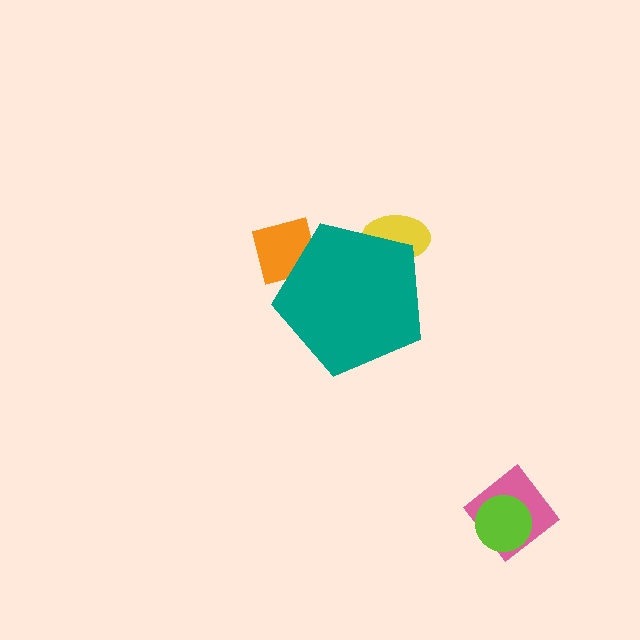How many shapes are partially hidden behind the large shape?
2 shapes are partially hidden.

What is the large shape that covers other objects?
A teal pentagon.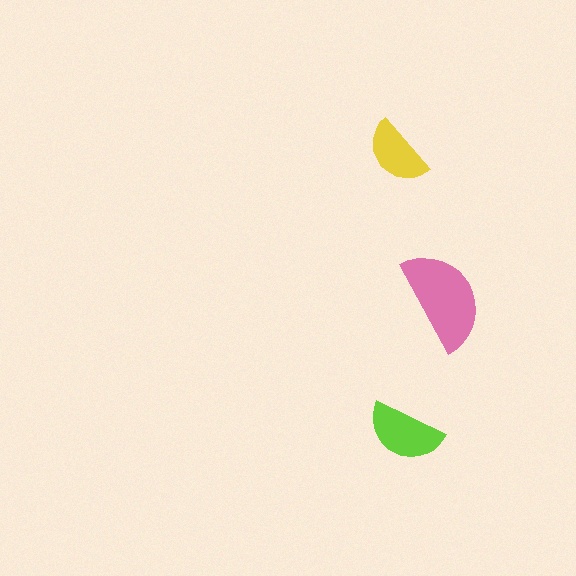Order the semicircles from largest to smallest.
the pink one, the lime one, the yellow one.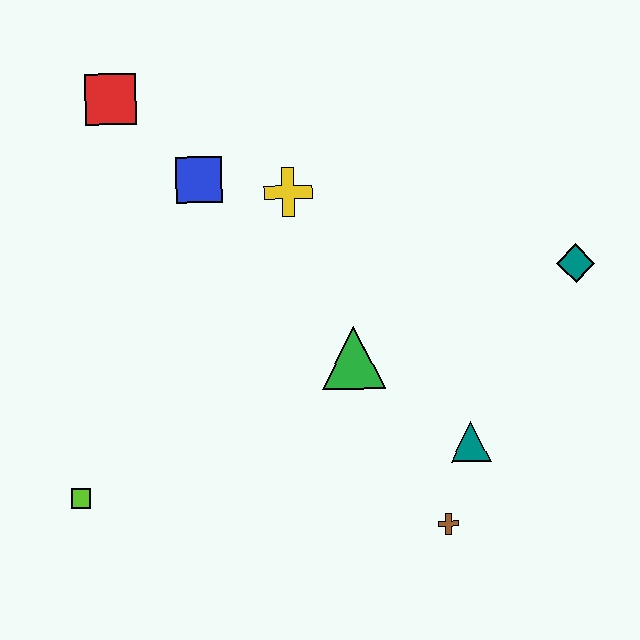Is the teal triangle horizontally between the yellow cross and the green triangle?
No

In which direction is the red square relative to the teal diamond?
The red square is to the left of the teal diamond.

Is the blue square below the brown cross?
No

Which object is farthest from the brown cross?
The red square is farthest from the brown cross.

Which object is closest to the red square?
The blue square is closest to the red square.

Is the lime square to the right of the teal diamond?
No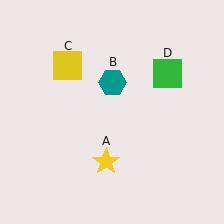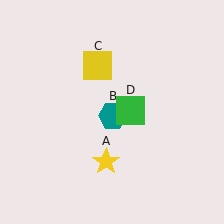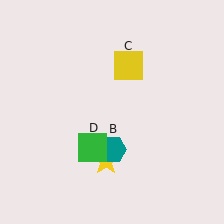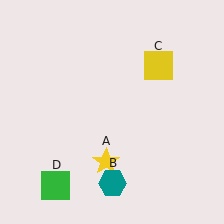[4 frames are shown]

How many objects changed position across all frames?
3 objects changed position: teal hexagon (object B), yellow square (object C), green square (object D).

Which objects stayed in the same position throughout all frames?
Yellow star (object A) remained stationary.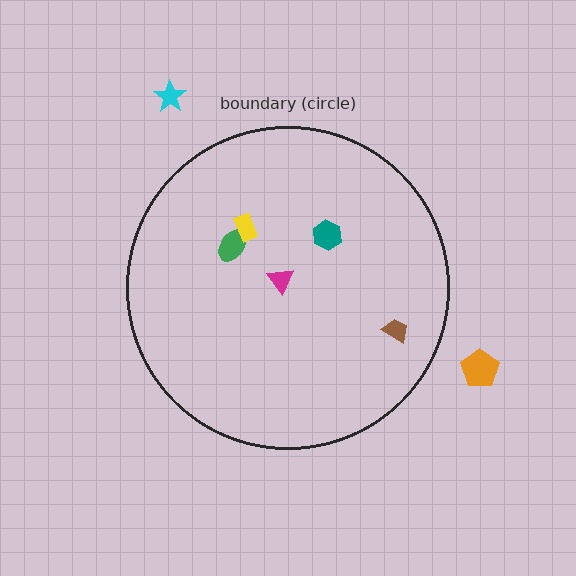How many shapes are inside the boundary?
5 inside, 2 outside.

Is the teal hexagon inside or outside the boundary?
Inside.